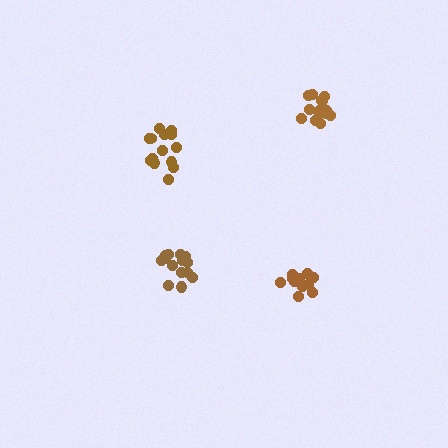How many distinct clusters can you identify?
There are 4 distinct clusters.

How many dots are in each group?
Group 1: 14 dots, Group 2: 14 dots, Group 3: 15 dots, Group 4: 14 dots (57 total).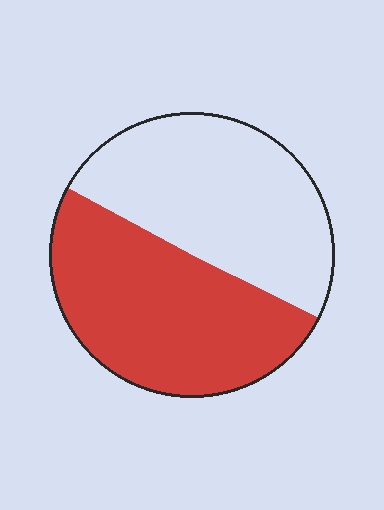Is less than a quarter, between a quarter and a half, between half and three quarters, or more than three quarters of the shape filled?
Between half and three quarters.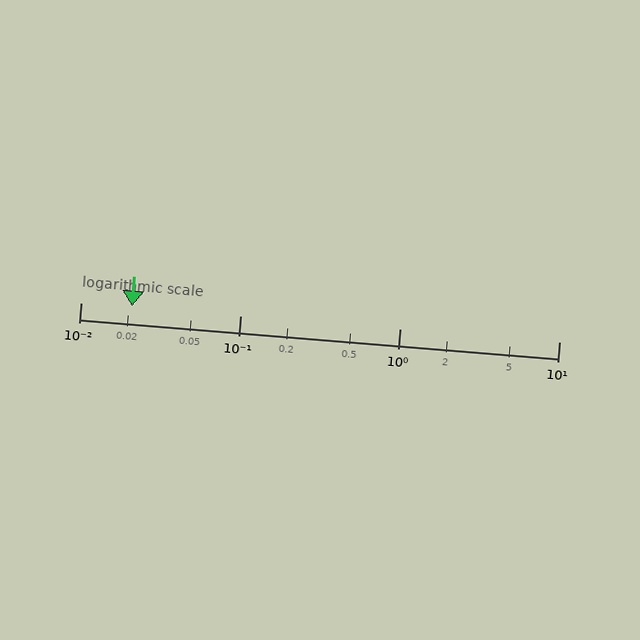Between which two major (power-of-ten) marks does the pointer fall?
The pointer is between 0.01 and 0.1.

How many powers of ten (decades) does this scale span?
The scale spans 3 decades, from 0.01 to 10.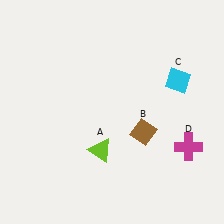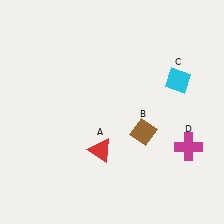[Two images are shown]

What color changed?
The triangle (A) changed from lime in Image 1 to red in Image 2.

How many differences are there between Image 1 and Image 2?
There is 1 difference between the two images.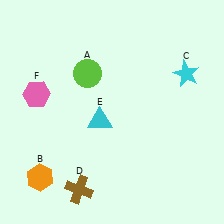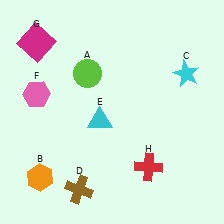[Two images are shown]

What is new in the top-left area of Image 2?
A magenta square (G) was added in the top-left area of Image 2.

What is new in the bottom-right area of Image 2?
A red cross (H) was added in the bottom-right area of Image 2.